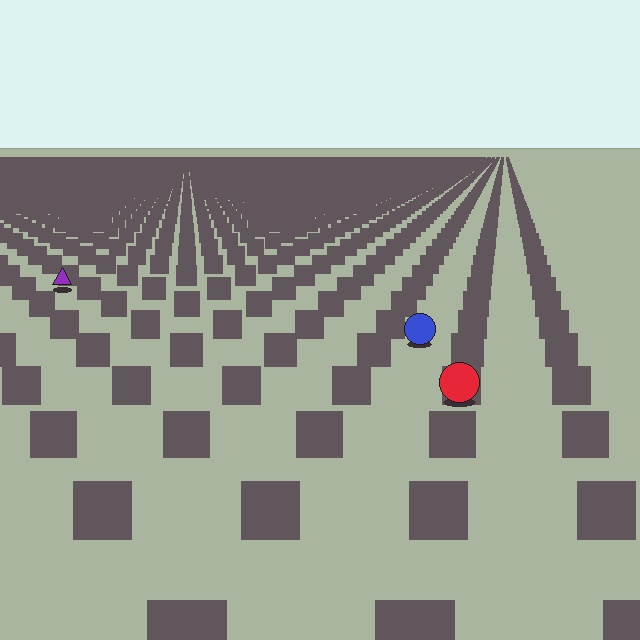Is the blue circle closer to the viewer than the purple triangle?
Yes. The blue circle is closer — you can tell from the texture gradient: the ground texture is coarser near it.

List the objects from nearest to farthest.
From nearest to farthest: the red circle, the blue circle, the purple triangle.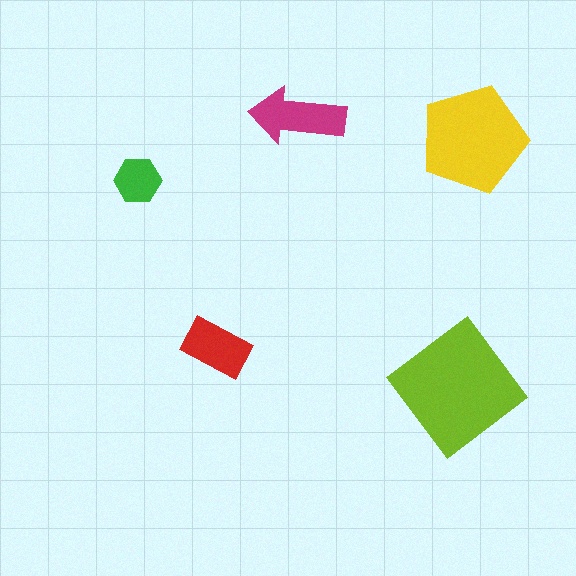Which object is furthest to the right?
The yellow pentagon is rightmost.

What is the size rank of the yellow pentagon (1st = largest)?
2nd.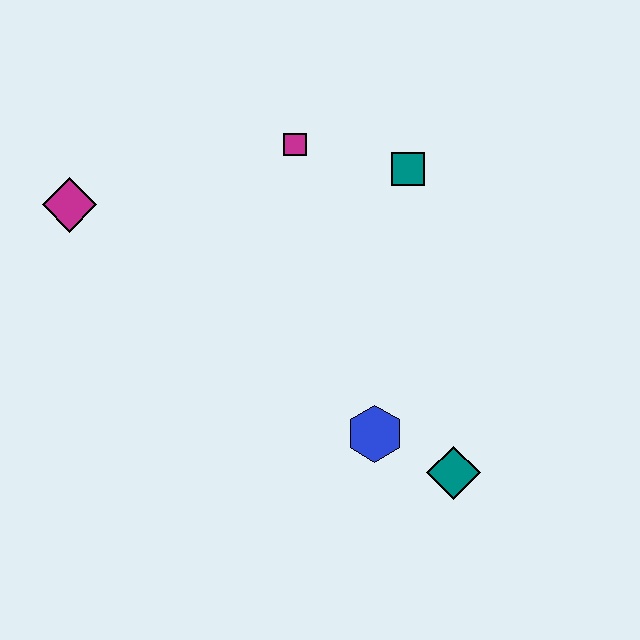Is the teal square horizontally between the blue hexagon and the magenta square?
No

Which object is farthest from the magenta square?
The teal diamond is farthest from the magenta square.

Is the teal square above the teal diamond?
Yes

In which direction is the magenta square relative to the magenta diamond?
The magenta square is to the right of the magenta diamond.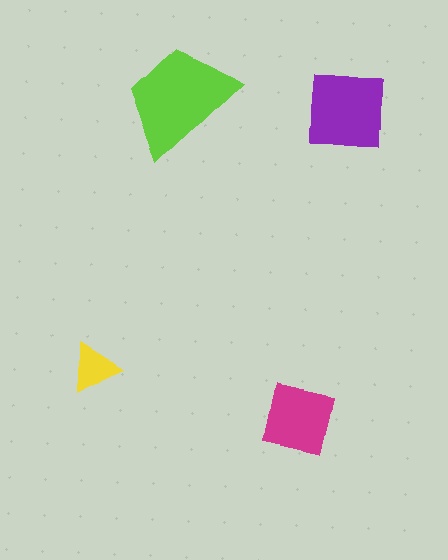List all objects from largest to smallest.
The lime trapezoid, the purple square, the magenta square, the yellow triangle.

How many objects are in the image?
There are 4 objects in the image.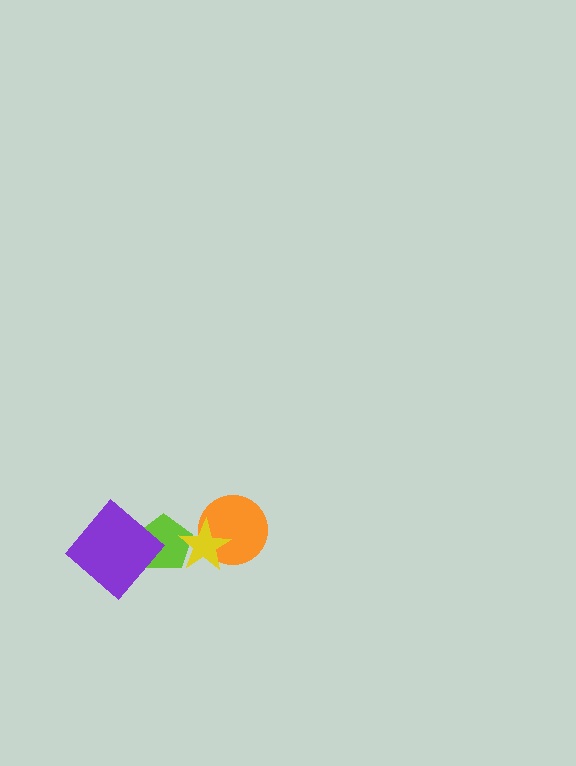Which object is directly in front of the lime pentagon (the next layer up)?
The yellow star is directly in front of the lime pentagon.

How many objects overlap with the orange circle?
1 object overlaps with the orange circle.